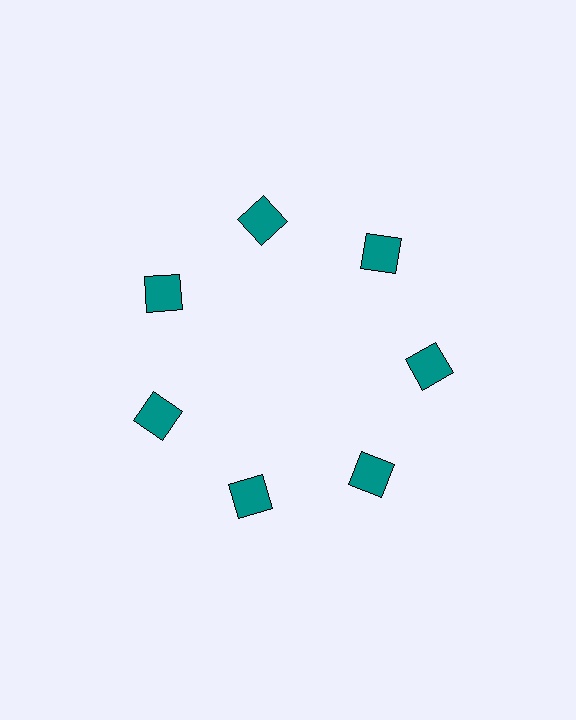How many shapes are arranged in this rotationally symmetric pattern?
There are 7 shapes, arranged in 7 groups of 1.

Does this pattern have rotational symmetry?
Yes, this pattern has 7-fold rotational symmetry. It looks the same after rotating 51 degrees around the center.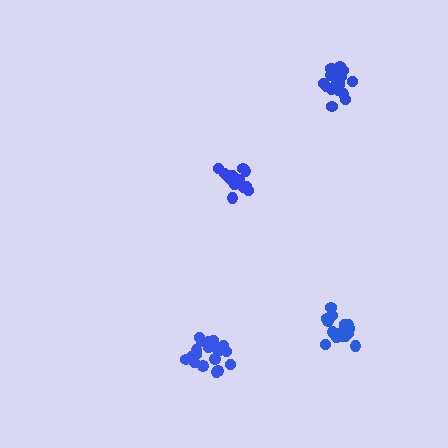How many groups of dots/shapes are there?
There are 4 groups.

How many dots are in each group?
Group 1: 19 dots, Group 2: 13 dots, Group 3: 17 dots, Group 4: 19 dots (68 total).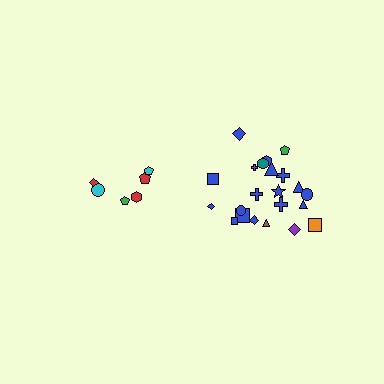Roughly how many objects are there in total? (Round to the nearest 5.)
Roughly 30 objects in total.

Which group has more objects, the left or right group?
The right group.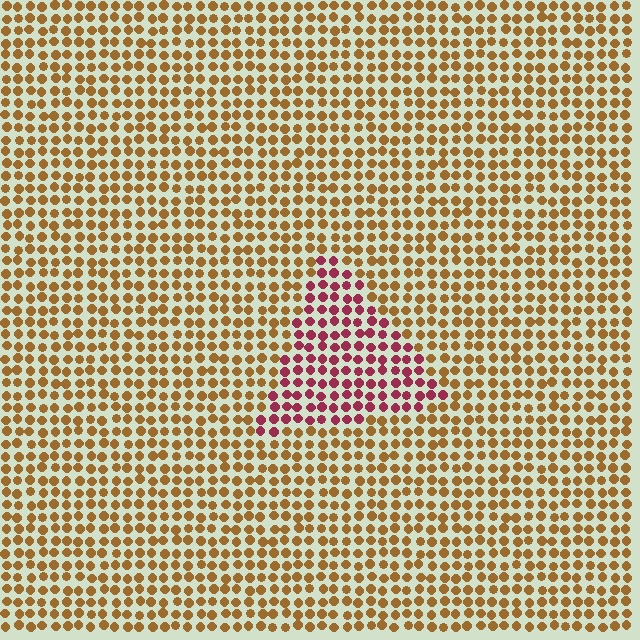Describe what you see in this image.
The image is filled with small brown elements in a uniform arrangement. A triangle-shaped region is visible where the elements are tinted to a slightly different hue, forming a subtle color boundary.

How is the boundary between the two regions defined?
The boundary is defined purely by a slight shift in hue (about 53 degrees). Spacing, size, and orientation are identical on both sides.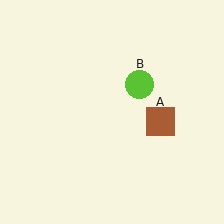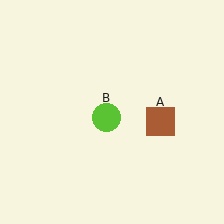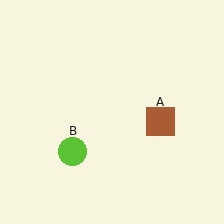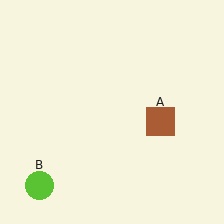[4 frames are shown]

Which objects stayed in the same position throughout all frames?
Brown square (object A) remained stationary.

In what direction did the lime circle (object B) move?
The lime circle (object B) moved down and to the left.